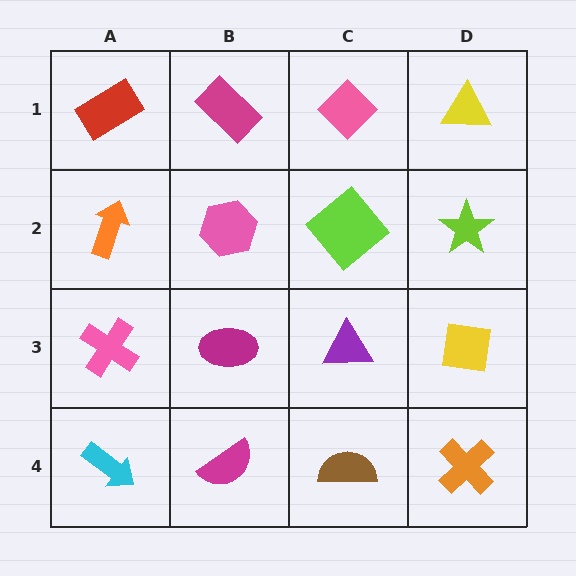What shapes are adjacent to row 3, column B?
A pink hexagon (row 2, column B), a magenta semicircle (row 4, column B), a pink cross (row 3, column A), a purple triangle (row 3, column C).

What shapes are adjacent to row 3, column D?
A lime star (row 2, column D), an orange cross (row 4, column D), a purple triangle (row 3, column C).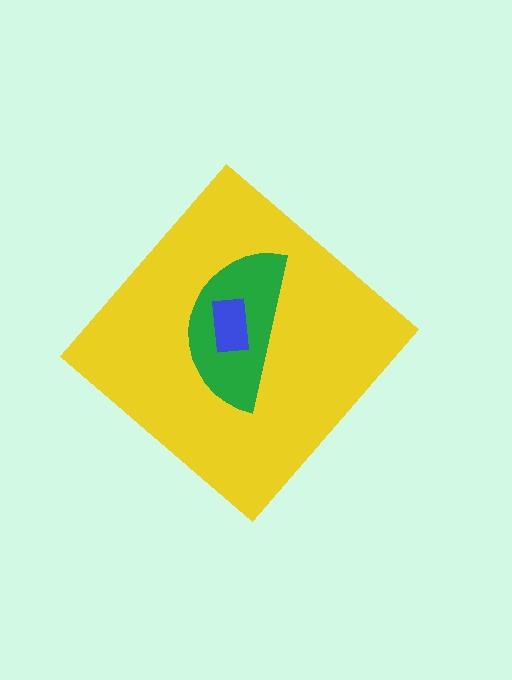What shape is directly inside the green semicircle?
The blue rectangle.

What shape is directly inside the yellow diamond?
The green semicircle.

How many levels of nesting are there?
3.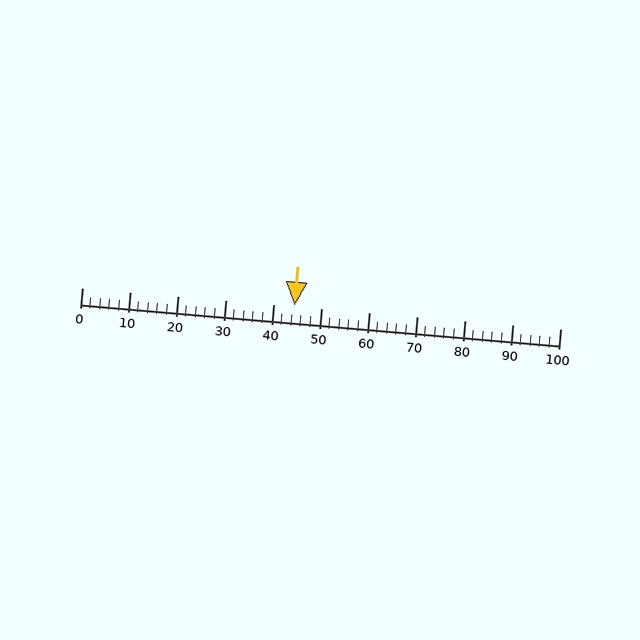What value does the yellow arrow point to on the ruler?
The yellow arrow points to approximately 44.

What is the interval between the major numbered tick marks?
The major tick marks are spaced 10 units apart.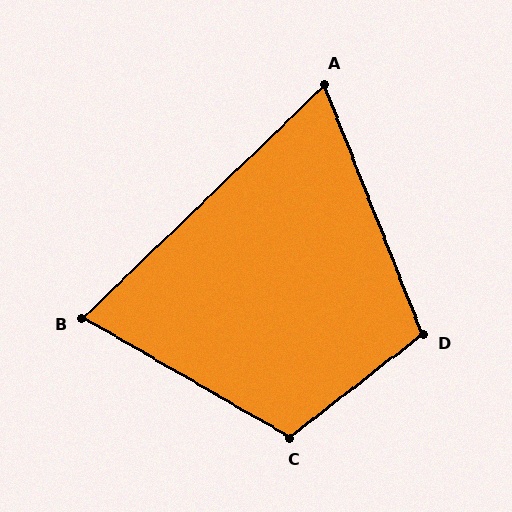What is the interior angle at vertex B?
Approximately 74 degrees (acute).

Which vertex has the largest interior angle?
C, at approximately 112 degrees.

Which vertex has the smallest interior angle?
A, at approximately 68 degrees.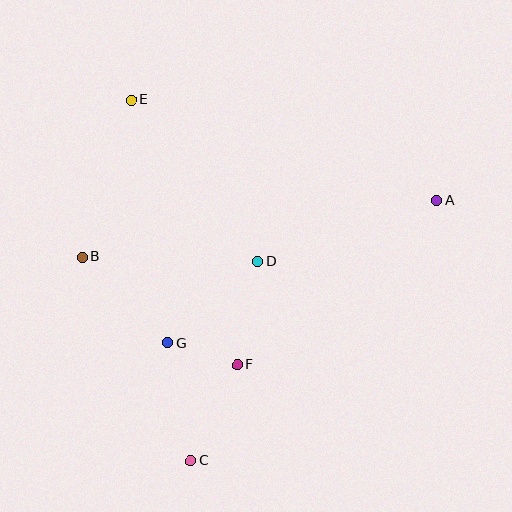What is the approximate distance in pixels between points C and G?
The distance between C and G is approximately 120 pixels.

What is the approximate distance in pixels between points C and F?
The distance between C and F is approximately 107 pixels.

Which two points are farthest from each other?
Points C and E are farthest from each other.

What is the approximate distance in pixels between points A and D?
The distance between A and D is approximately 189 pixels.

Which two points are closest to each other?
Points F and G are closest to each other.